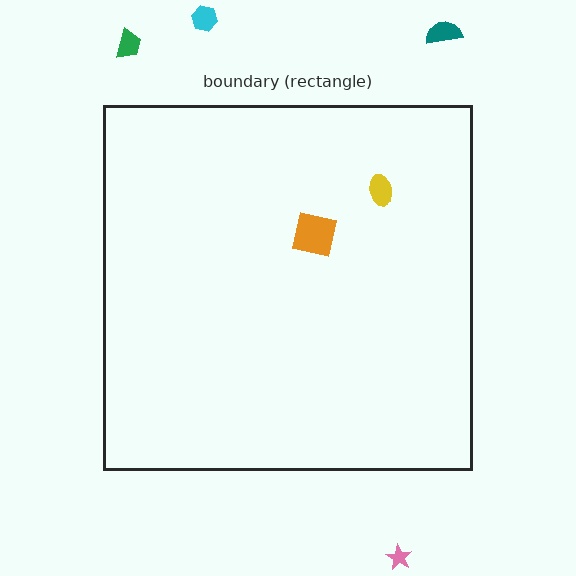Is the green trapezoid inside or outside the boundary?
Outside.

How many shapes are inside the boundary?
2 inside, 4 outside.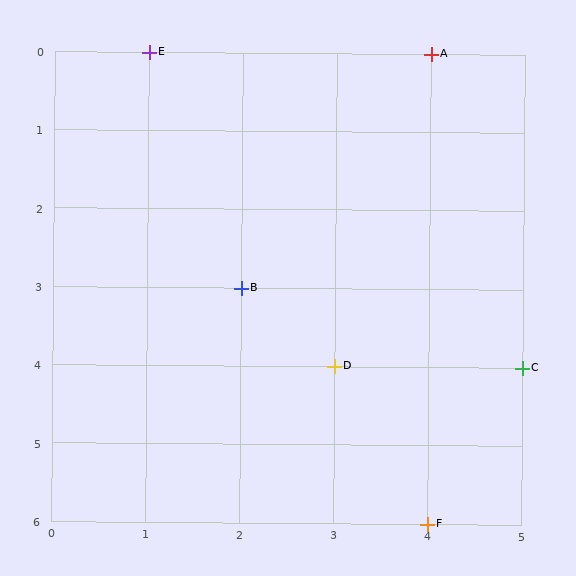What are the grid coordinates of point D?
Point D is at grid coordinates (3, 4).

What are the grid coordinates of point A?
Point A is at grid coordinates (4, 0).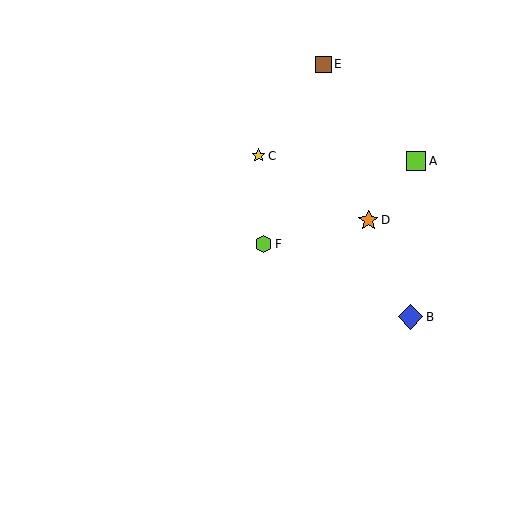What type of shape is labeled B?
Shape B is a blue diamond.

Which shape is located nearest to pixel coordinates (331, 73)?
The brown square (labeled E) at (323, 64) is nearest to that location.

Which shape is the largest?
The blue diamond (labeled B) is the largest.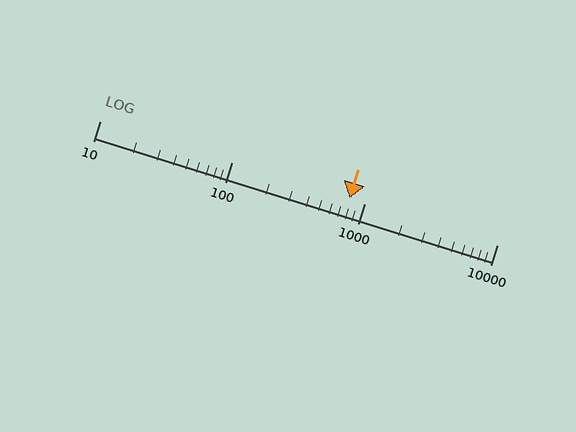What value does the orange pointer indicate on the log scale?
The pointer indicates approximately 770.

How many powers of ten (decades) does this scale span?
The scale spans 3 decades, from 10 to 10000.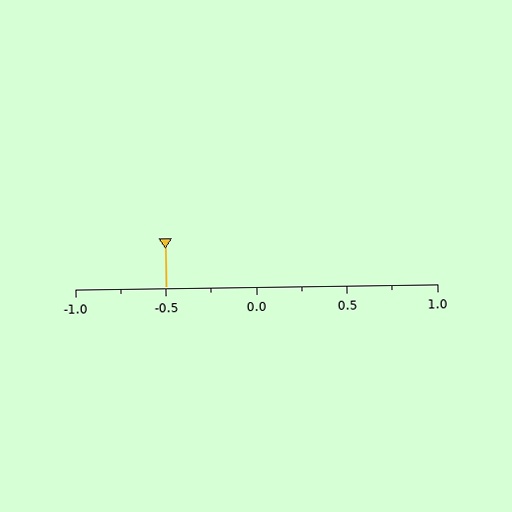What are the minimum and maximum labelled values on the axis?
The axis runs from -1.0 to 1.0.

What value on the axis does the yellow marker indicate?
The marker indicates approximately -0.5.